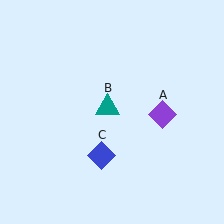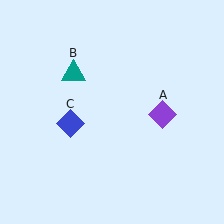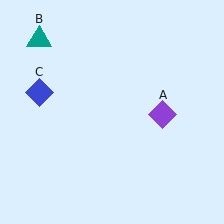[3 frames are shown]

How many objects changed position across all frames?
2 objects changed position: teal triangle (object B), blue diamond (object C).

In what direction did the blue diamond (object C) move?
The blue diamond (object C) moved up and to the left.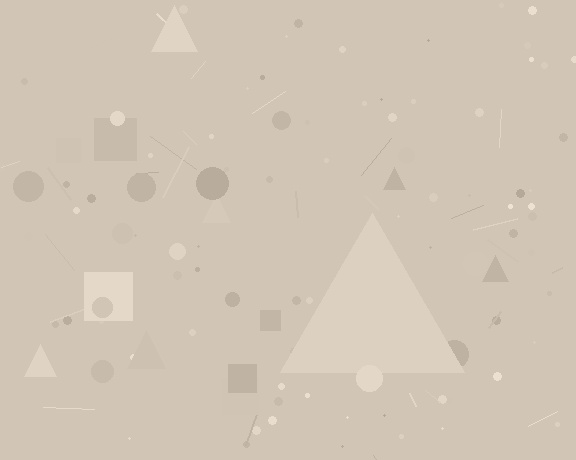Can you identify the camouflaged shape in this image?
The camouflaged shape is a triangle.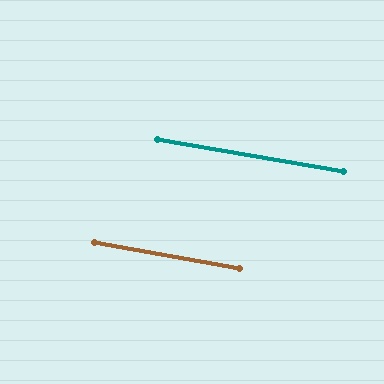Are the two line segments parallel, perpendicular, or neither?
Parallel — their directions differ by only 0.5°.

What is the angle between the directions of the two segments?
Approximately 0 degrees.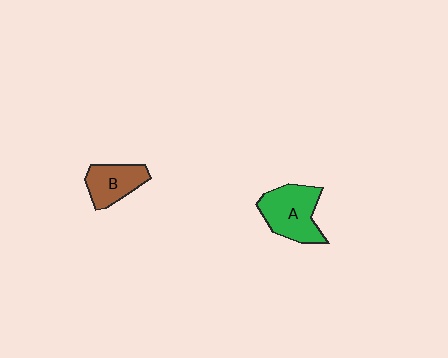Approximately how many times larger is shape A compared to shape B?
Approximately 1.4 times.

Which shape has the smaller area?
Shape B (brown).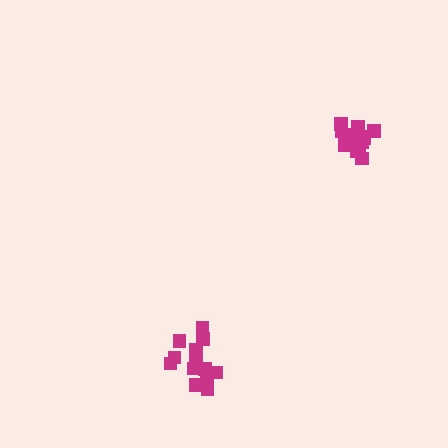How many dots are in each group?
Group 1: 14 dots, Group 2: 13 dots (27 total).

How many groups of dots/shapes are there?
There are 2 groups.